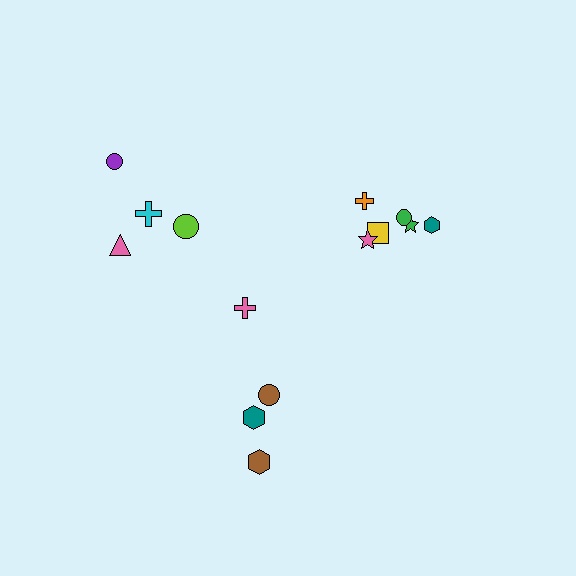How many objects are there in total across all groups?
There are 14 objects.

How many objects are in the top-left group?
There are 4 objects.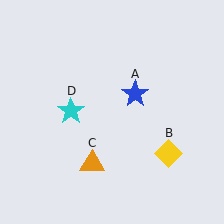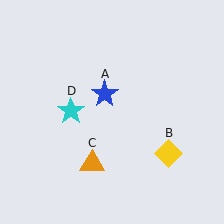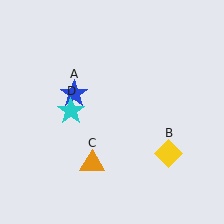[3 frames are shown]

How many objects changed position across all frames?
1 object changed position: blue star (object A).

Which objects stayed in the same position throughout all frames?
Yellow diamond (object B) and orange triangle (object C) and cyan star (object D) remained stationary.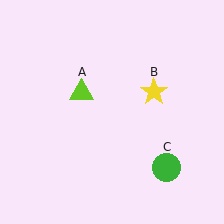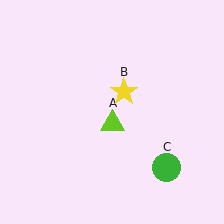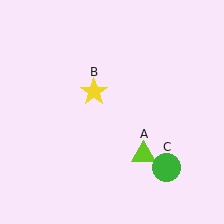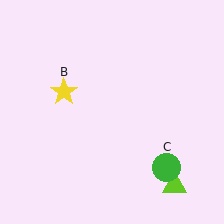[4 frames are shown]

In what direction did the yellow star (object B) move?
The yellow star (object B) moved left.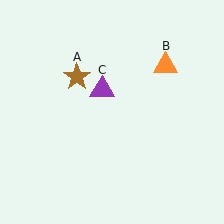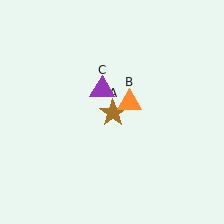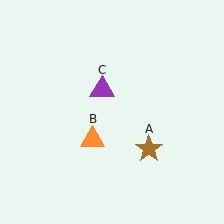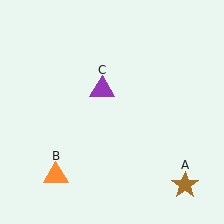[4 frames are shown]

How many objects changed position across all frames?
2 objects changed position: brown star (object A), orange triangle (object B).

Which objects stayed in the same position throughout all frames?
Purple triangle (object C) remained stationary.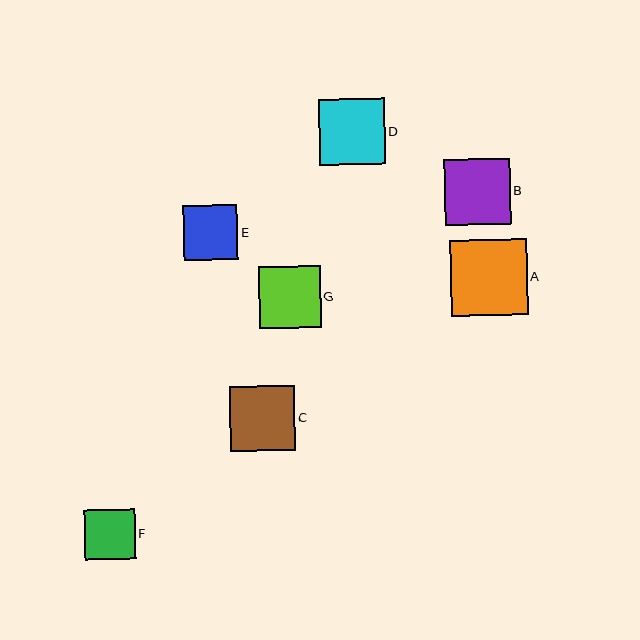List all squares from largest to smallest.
From largest to smallest: A, D, B, C, G, E, F.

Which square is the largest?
Square A is the largest with a size of approximately 76 pixels.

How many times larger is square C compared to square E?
Square C is approximately 1.2 times the size of square E.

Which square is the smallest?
Square F is the smallest with a size of approximately 50 pixels.